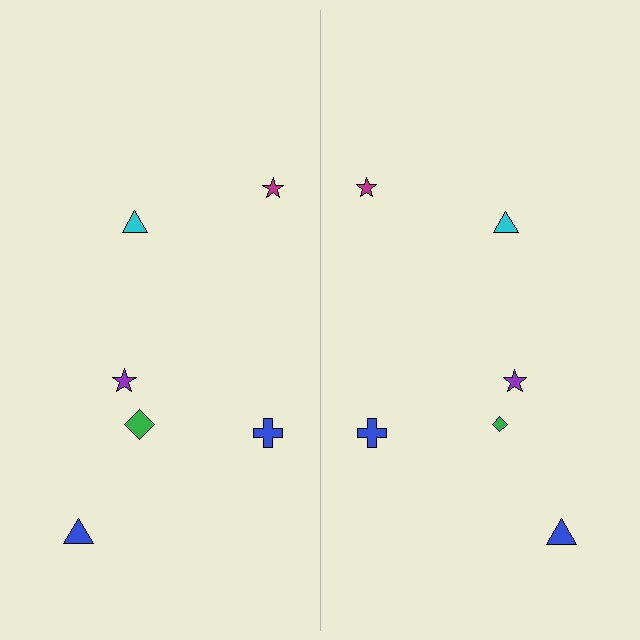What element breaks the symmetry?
The green diamond on the right side has a different size than its mirror counterpart.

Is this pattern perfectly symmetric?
No, the pattern is not perfectly symmetric. The green diamond on the right side has a different size than its mirror counterpart.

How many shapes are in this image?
There are 12 shapes in this image.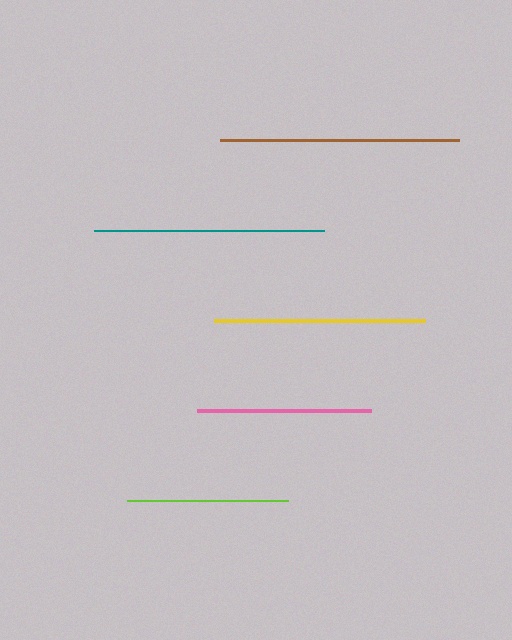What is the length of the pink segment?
The pink segment is approximately 174 pixels long.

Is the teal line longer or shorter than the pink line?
The teal line is longer than the pink line.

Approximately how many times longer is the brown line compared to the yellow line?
The brown line is approximately 1.1 times the length of the yellow line.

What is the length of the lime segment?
The lime segment is approximately 161 pixels long.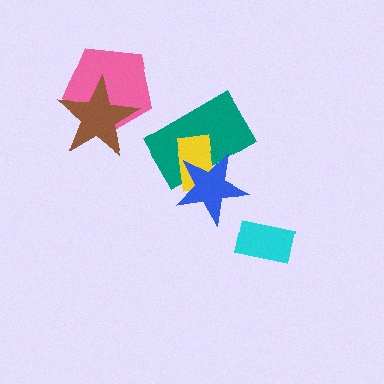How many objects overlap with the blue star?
2 objects overlap with the blue star.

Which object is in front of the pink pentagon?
The brown star is in front of the pink pentagon.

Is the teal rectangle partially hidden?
Yes, it is partially covered by another shape.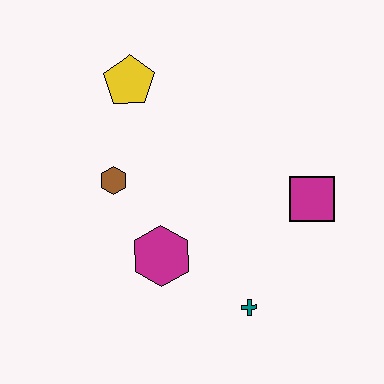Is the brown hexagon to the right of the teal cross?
No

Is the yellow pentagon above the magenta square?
Yes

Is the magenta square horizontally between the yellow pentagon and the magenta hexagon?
No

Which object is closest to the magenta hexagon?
The brown hexagon is closest to the magenta hexagon.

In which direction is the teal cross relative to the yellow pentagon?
The teal cross is below the yellow pentagon.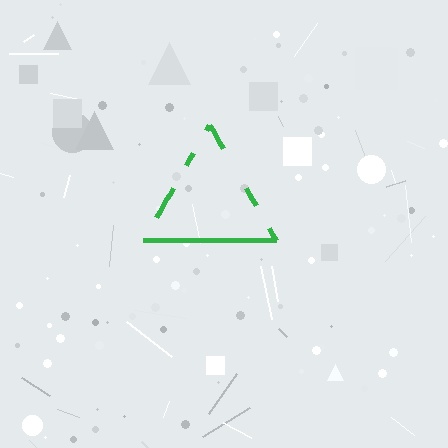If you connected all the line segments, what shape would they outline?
They would outline a triangle.